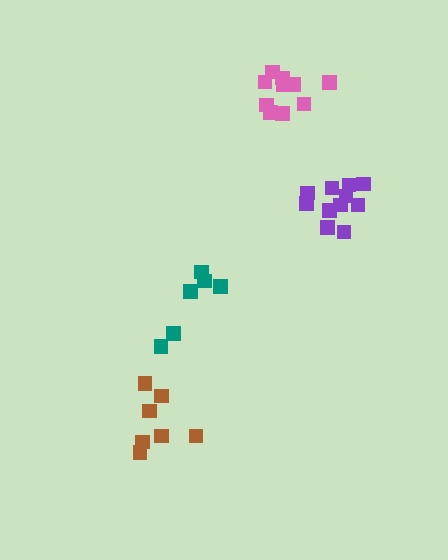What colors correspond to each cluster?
The clusters are colored: teal, pink, brown, purple.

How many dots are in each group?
Group 1: 6 dots, Group 2: 11 dots, Group 3: 7 dots, Group 4: 11 dots (35 total).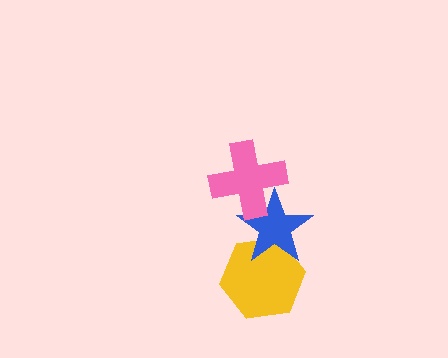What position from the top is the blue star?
The blue star is 2nd from the top.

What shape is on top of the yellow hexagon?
The blue star is on top of the yellow hexagon.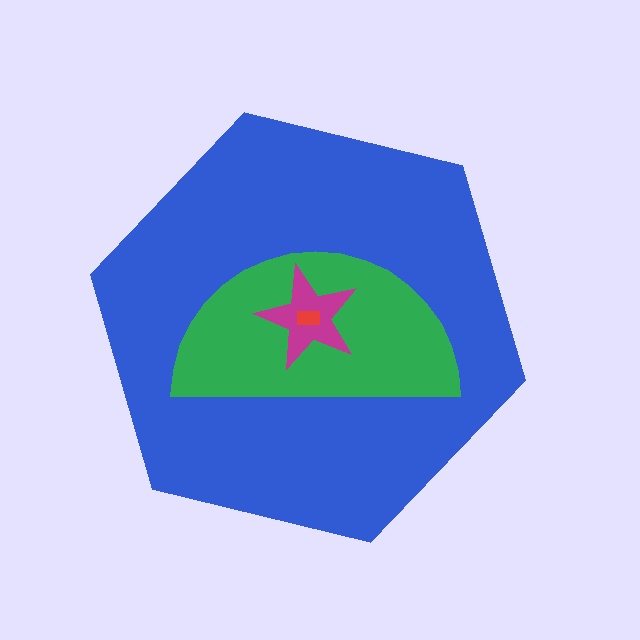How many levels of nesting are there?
4.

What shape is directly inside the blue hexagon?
The green semicircle.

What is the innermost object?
The red rectangle.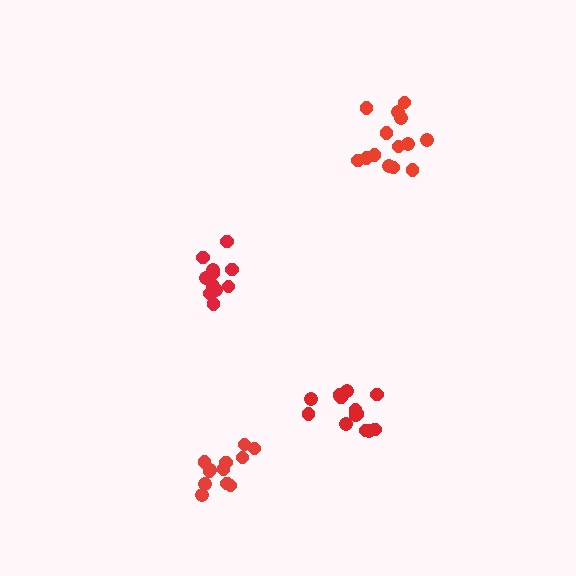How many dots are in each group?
Group 1: 14 dots, Group 2: 12 dots, Group 3: 13 dots, Group 4: 11 dots (50 total).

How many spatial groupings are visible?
There are 4 spatial groupings.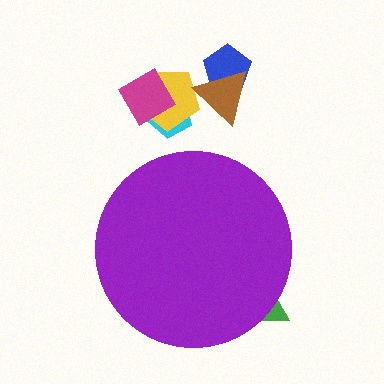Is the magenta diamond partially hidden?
No, the magenta diamond is fully visible.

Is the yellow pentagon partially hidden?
No, the yellow pentagon is fully visible.